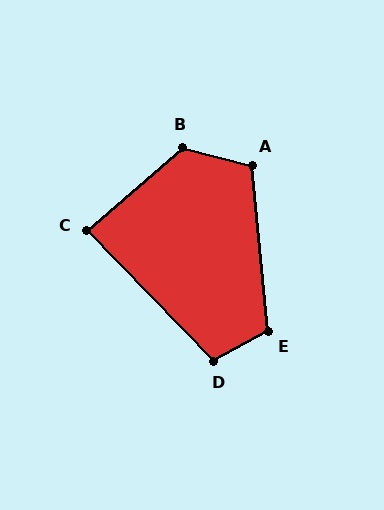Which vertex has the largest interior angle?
B, at approximately 125 degrees.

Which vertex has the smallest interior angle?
C, at approximately 87 degrees.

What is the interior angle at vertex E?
Approximately 113 degrees (obtuse).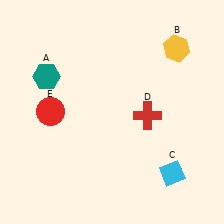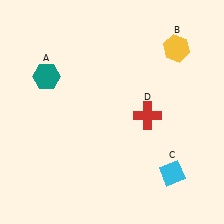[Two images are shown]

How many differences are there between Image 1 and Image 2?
There is 1 difference between the two images.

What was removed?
The red circle (E) was removed in Image 2.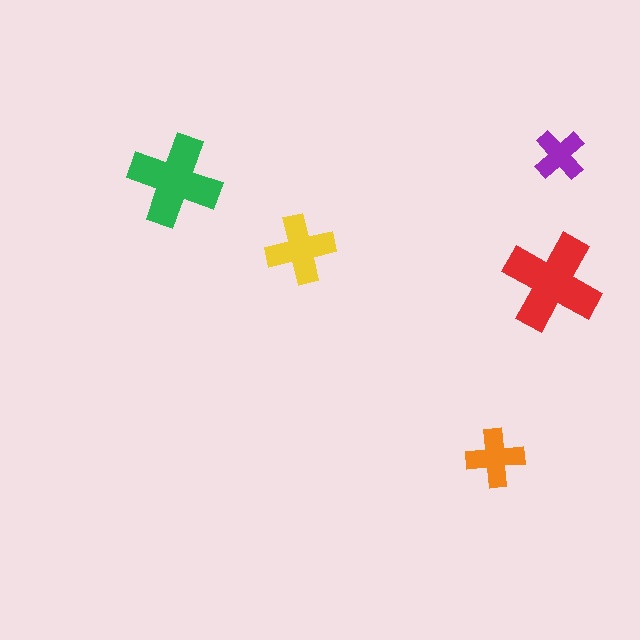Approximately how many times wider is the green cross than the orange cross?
About 1.5 times wider.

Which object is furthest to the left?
The green cross is leftmost.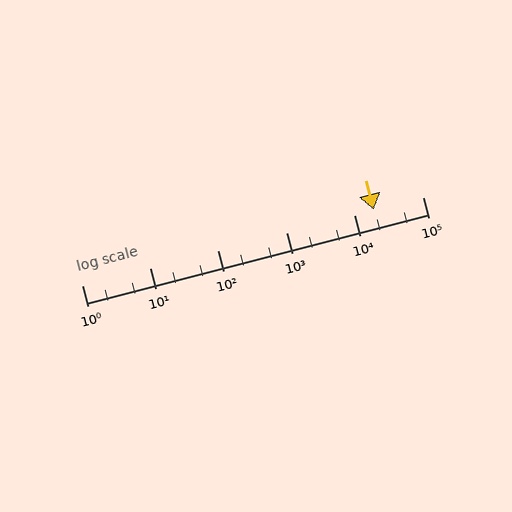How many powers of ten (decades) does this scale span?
The scale spans 5 decades, from 1 to 100000.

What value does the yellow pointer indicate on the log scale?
The pointer indicates approximately 19000.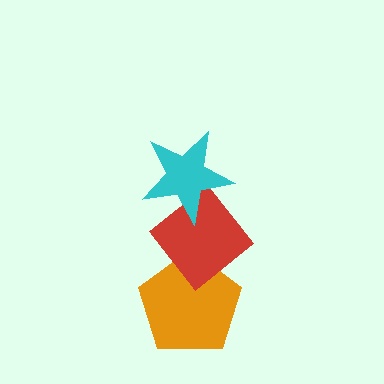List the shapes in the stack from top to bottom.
From top to bottom: the cyan star, the red diamond, the orange pentagon.